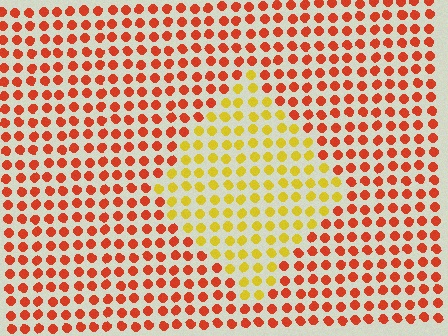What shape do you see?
I see a diamond.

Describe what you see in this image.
The image is filled with small red elements in a uniform arrangement. A diamond-shaped region is visible where the elements are tinted to a slightly different hue, forming a subtle color boundary.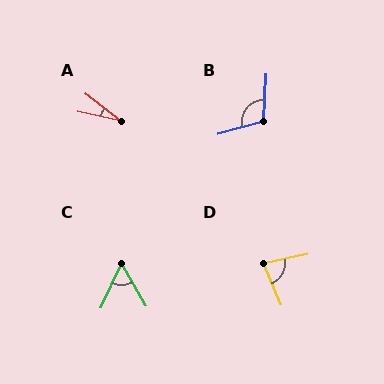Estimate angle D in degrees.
Approximately 80 degrees.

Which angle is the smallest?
A, at approximately 26 degrees.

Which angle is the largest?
B, at approximately 109 degrees.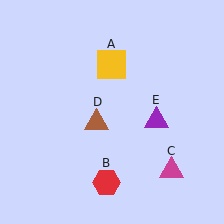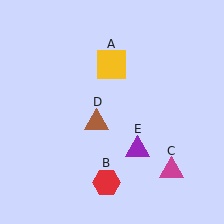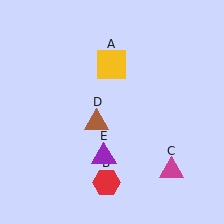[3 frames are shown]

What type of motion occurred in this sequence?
The purple triangle (object E) rotated clockwise around the center of the scene.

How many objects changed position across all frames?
1 object changed position: purple triangle (object E).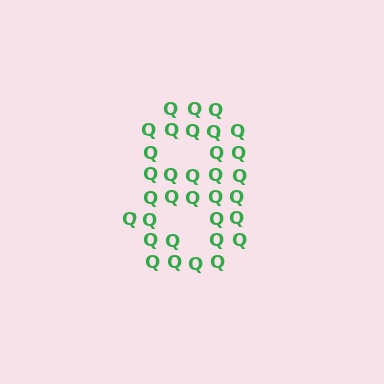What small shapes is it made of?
It is made of small letter Q's.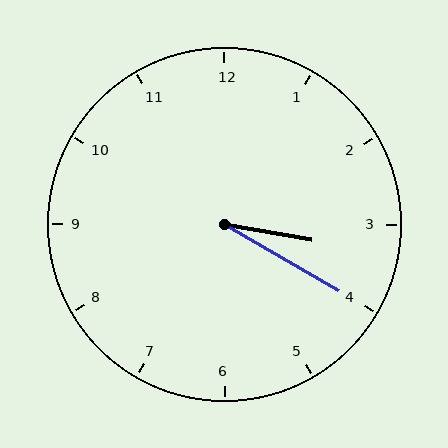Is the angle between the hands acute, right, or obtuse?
It is acute.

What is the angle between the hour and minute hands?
Approximately 20 degrees.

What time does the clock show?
3:20.